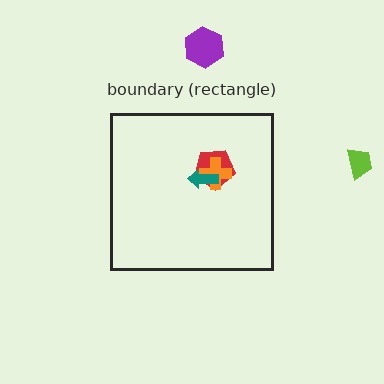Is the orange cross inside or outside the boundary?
Inside.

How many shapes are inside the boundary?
3 inside, 2 outside.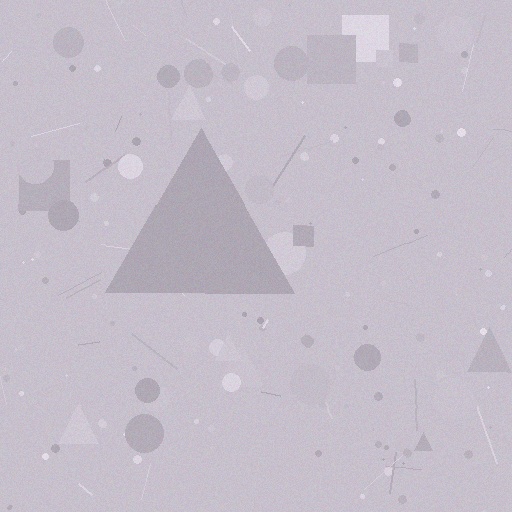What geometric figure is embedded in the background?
A triangle is embedded in the background.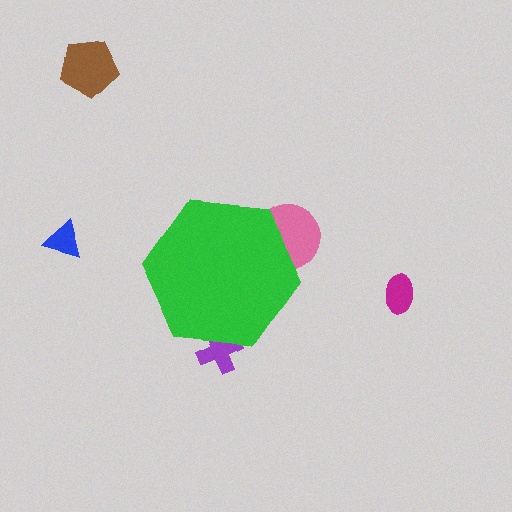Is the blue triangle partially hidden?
No, the blue triangle is fully visible.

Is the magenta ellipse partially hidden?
No, the magenta ellipse is fully visible.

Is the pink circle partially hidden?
Yes, the pink circle is partially hidden behind the green hexagon.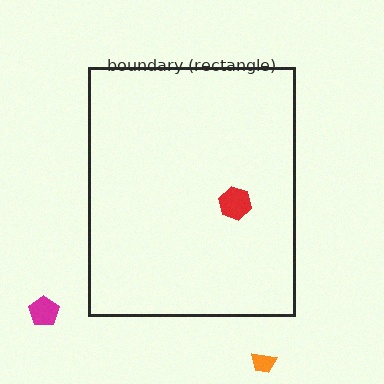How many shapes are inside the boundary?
1 inside, 2 outside.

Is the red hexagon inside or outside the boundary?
Inside.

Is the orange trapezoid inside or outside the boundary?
Outside.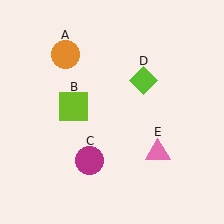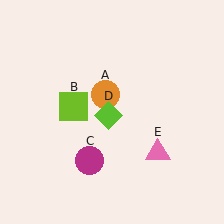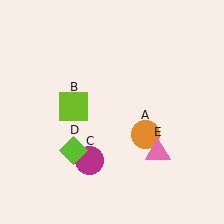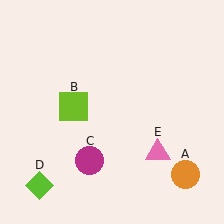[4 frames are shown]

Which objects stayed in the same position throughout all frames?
Lime square (object B) and magenta circle (object C) and pink triangle (object E) remained stationary.